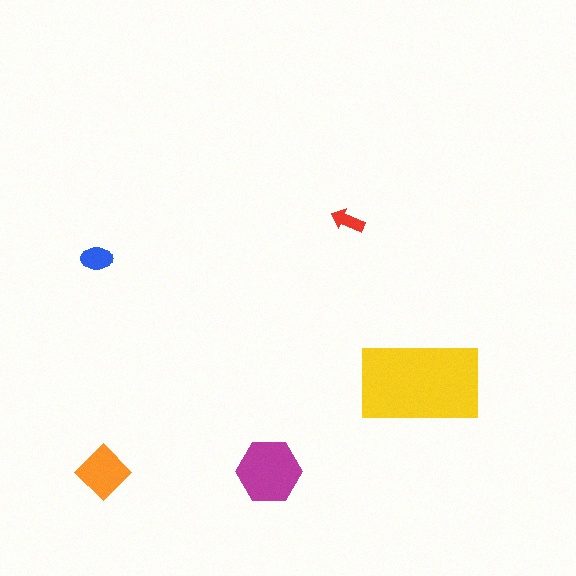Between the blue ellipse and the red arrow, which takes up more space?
The blue ellipse.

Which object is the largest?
The yellow rectangle.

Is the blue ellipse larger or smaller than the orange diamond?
Smaller.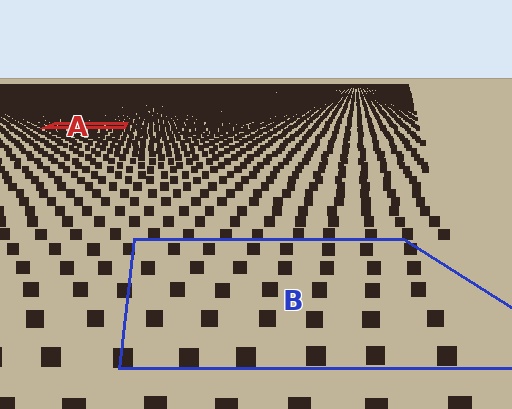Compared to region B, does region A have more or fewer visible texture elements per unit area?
Region A has more texture elements per unit area — they are packed more densely because it is farther away.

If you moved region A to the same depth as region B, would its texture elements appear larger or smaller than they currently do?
They would appear larger. At a closer depth, the same texture elements are projected at a bigger on-screen size.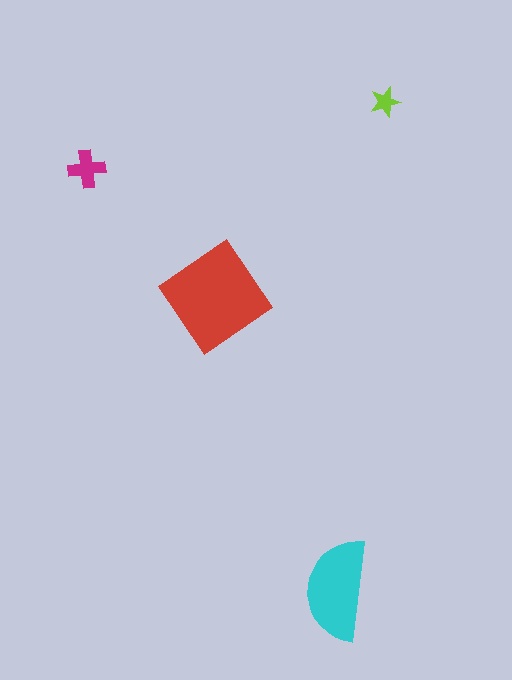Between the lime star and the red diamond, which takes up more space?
The red diamond.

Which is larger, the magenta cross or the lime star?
The magenta cross.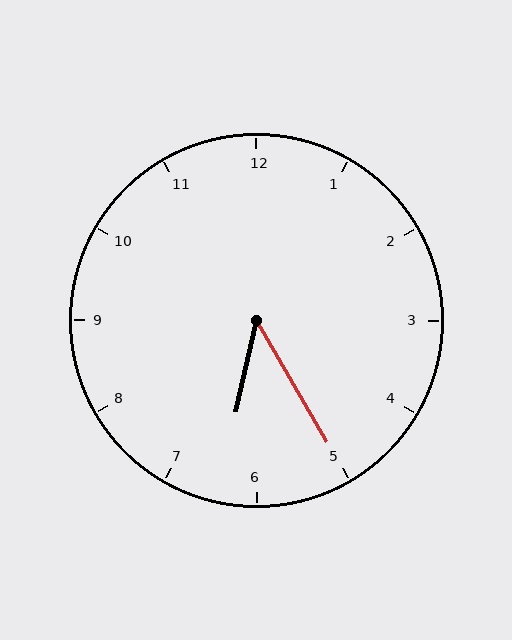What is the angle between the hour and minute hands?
Approximately 42 degrees.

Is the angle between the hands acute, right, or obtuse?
It is acute.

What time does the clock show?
6:25.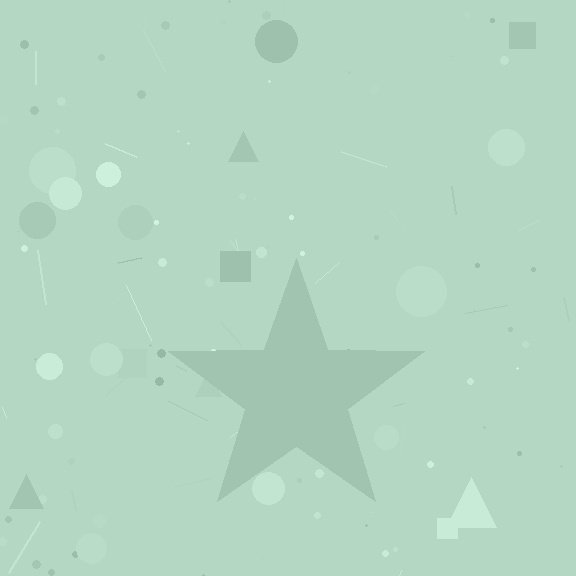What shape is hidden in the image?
A star is hidden in the image.